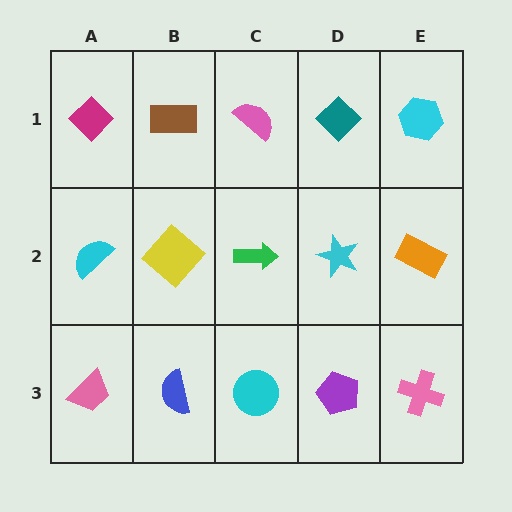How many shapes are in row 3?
5 shapes.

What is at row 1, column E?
A cyan hexagon.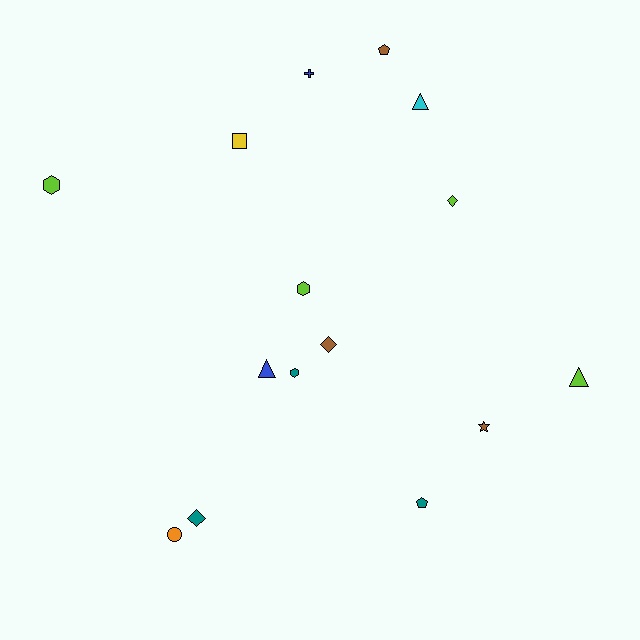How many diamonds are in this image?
There are 3 diamonds.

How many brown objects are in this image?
There are 3 brown objects.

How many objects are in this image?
There are 15 objects.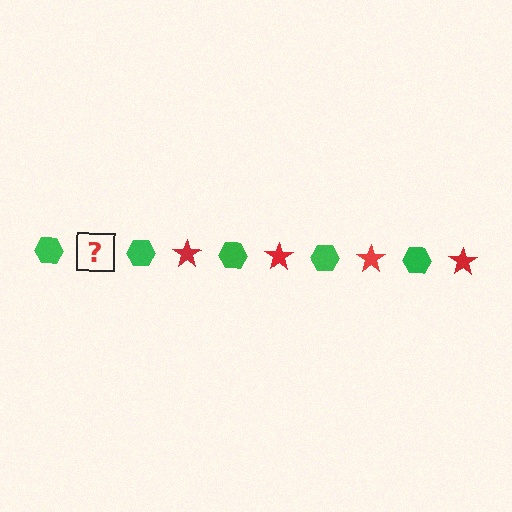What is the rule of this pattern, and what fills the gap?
The rule is that the pattern alternates between green hexagon and red star. The gap should be filled with a red star.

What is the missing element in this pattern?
The missing element is a red star.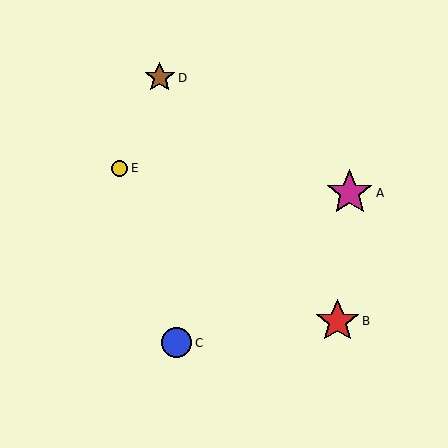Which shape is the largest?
The magenta star (labeled A) is the largest.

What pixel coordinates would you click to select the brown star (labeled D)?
Click at (160, 78) to select the brown star D.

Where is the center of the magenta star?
The center of the magenta star is at (350, 193).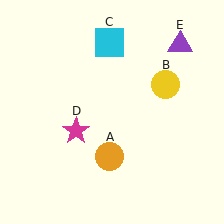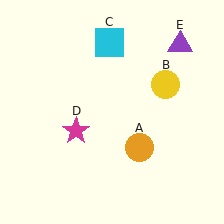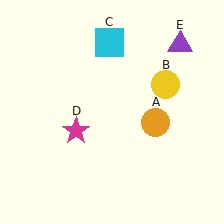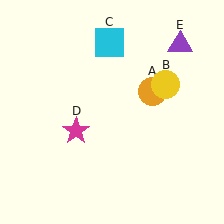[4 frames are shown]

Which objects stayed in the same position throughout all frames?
Yellow circle (object B) and cyan square (object C) and magenta star (object D) and purple triangle (object E) remained stationary.